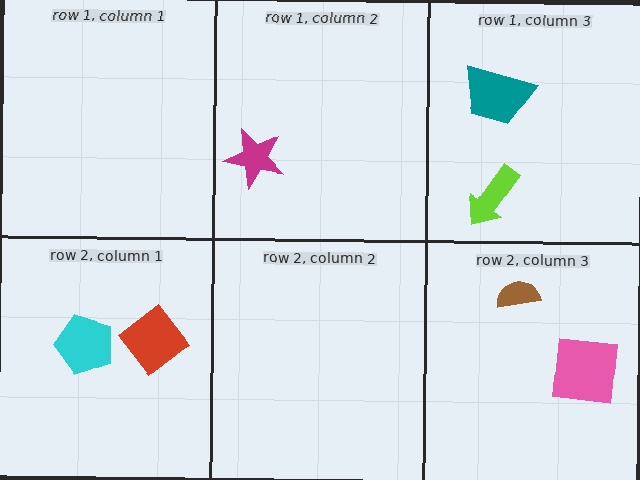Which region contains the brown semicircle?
The row 2, column 3 region.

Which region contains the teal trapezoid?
The row 1, column 3 region.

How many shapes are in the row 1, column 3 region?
2.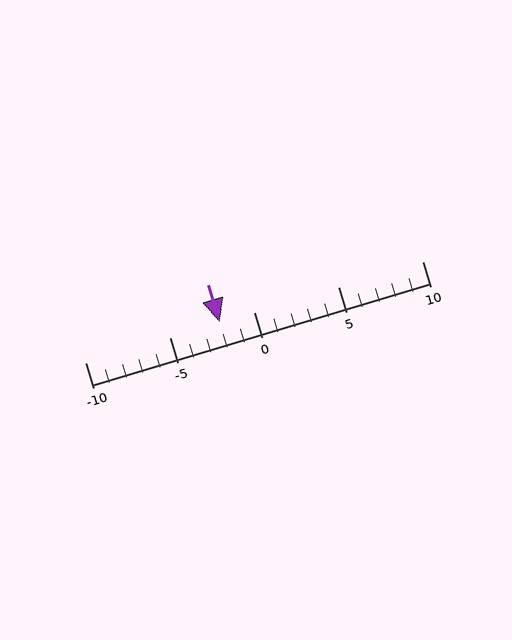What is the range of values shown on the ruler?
The ruler shows values from -10 to 10.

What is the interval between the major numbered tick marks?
The major tick marks are spaced 5 units apart.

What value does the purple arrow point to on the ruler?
The purple arrow points to approximately -2.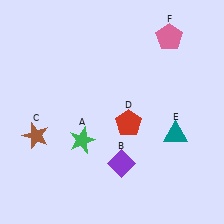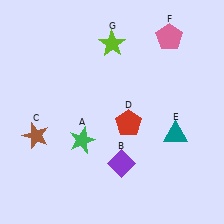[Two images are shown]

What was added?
A lime star (G) was added in Image 2.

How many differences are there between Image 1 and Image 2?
There is 1 difference between the two images.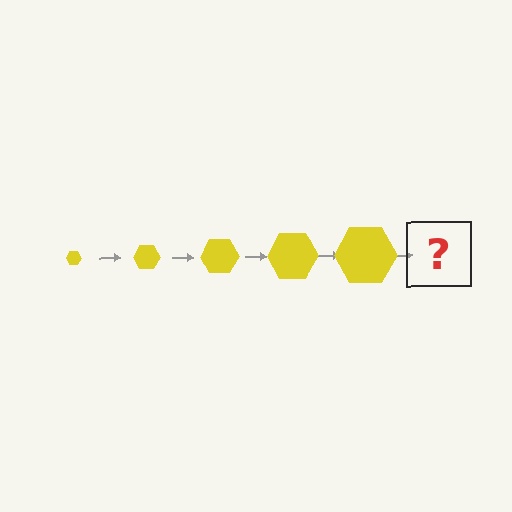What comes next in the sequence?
The next element should be a yellow hexagon, larger than the previous one.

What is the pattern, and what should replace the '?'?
The pattern is that the hexagon gets progressively larger each step. The '?' should be a yellow hexagon, larger than the previous one.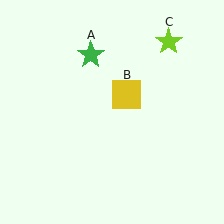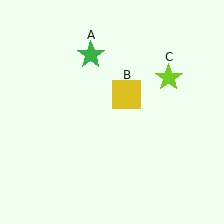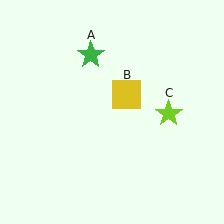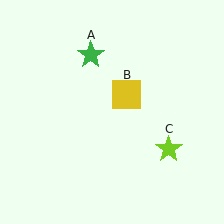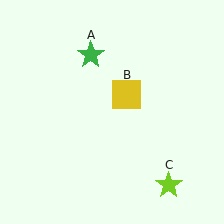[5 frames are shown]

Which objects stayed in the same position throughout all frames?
Green star (object A) and yellow square (object B) remained stationary.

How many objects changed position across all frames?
1 object changed position: lime star (object C).